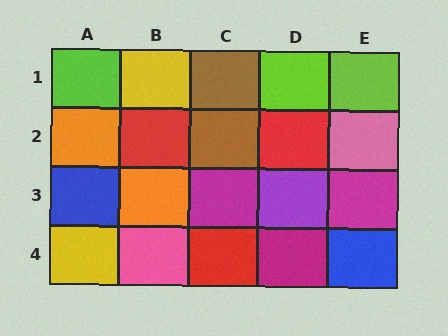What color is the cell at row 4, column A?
Yellow.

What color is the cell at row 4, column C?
Red.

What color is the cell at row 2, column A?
Orange.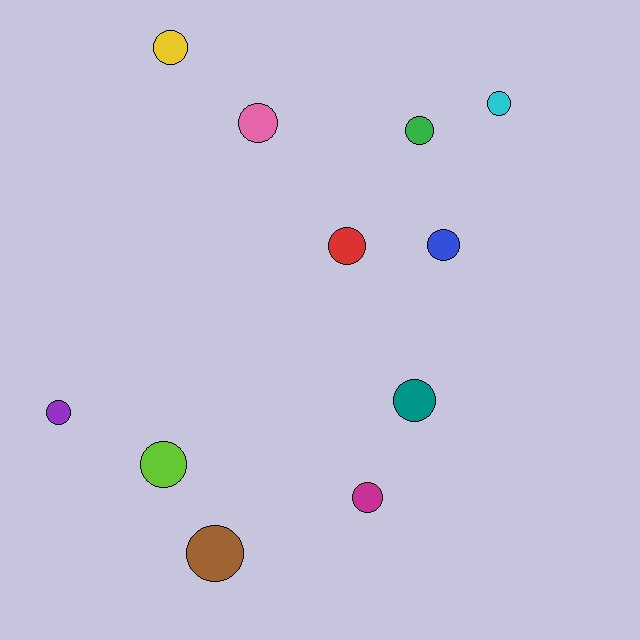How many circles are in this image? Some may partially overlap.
There are 11 circles.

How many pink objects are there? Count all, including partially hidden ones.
There is 1 pink object.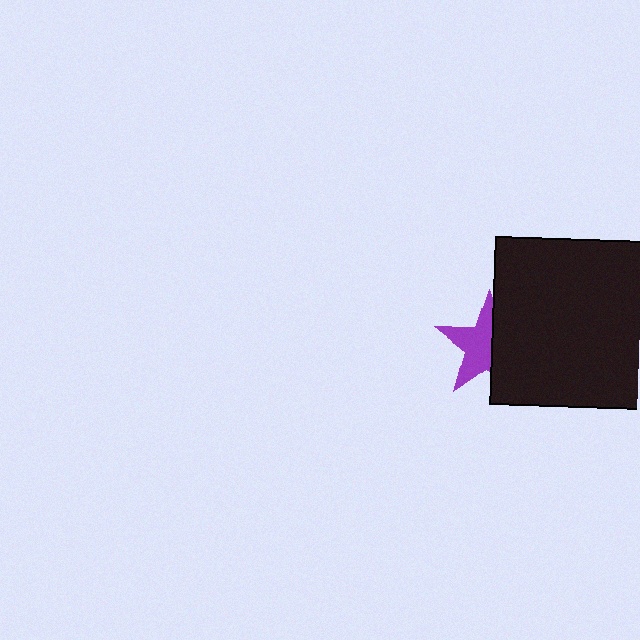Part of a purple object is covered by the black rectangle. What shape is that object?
It is a star.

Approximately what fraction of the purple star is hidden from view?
Roughly 44% of the purple star is hidden behind the black rectangle.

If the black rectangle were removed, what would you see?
You would see the complete purple star.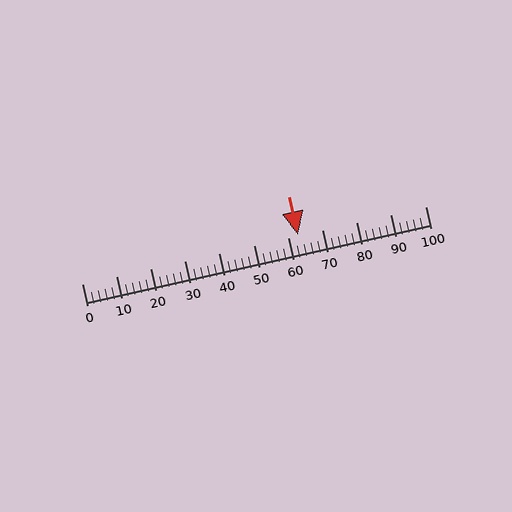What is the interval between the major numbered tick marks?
The major tick marks are spaced 10 units apart.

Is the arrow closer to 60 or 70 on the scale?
The arrow is closer to 60.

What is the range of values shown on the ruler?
The ruler shows values from 0 to 100.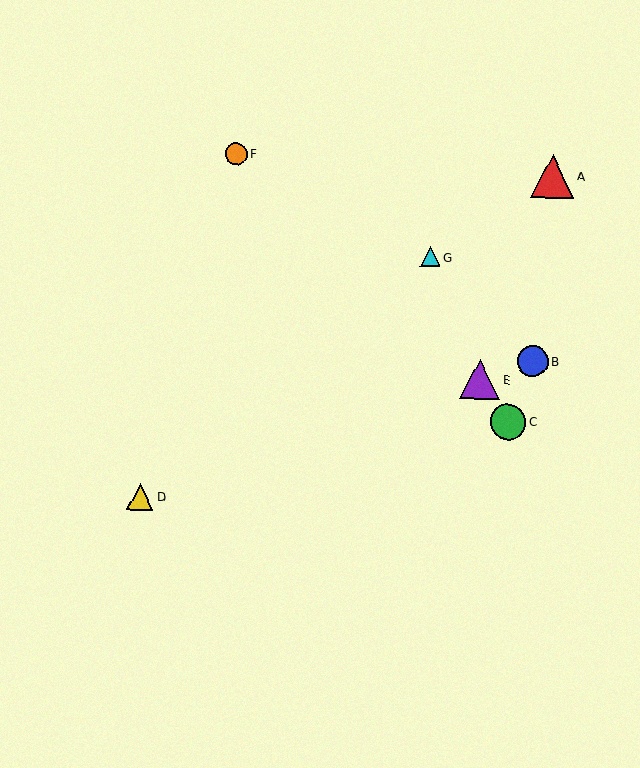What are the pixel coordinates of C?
Object C is at (508, 422).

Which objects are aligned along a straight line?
Objects B, D, E are aligned along a straight line.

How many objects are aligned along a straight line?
3 objects (B, D, E) are aligned along a straight line.